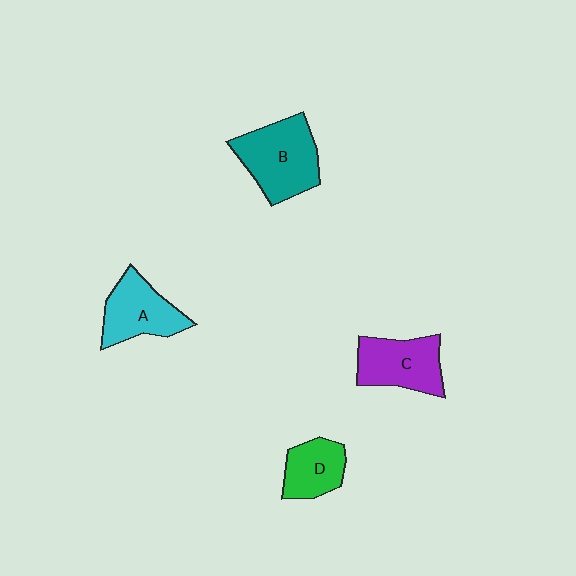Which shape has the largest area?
Shape B (teal).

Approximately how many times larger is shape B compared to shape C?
Approximately 1.2 times.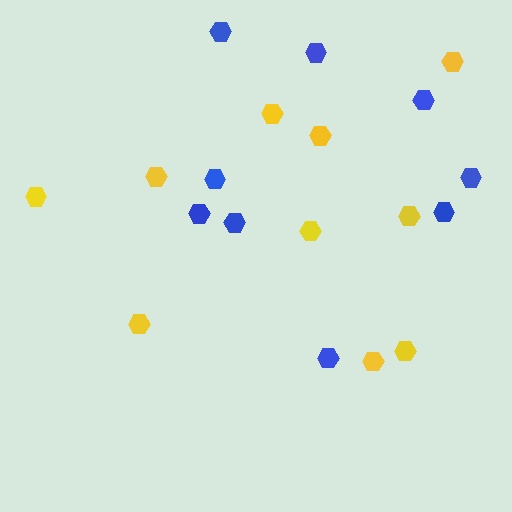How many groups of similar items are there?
There are 2 groups: one group of blue hexagons (9) and one group of yellow hexagons (10).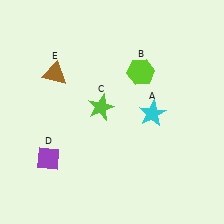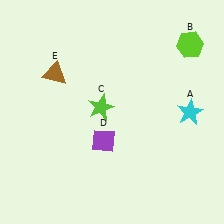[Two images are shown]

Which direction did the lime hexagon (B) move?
The lime hexagon (B) moved right.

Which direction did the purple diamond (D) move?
The purple diamond (D) moved right.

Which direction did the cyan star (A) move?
The cyan star (A) moved right.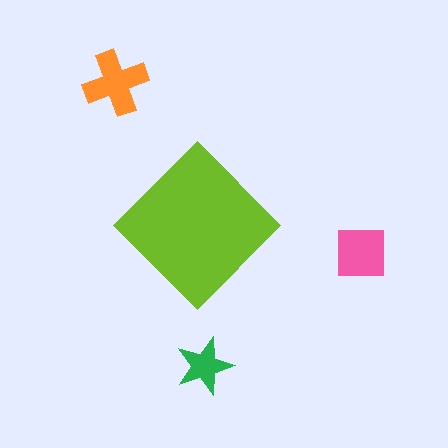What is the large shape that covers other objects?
A lime diamond.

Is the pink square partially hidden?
No, the pink square is fully visible.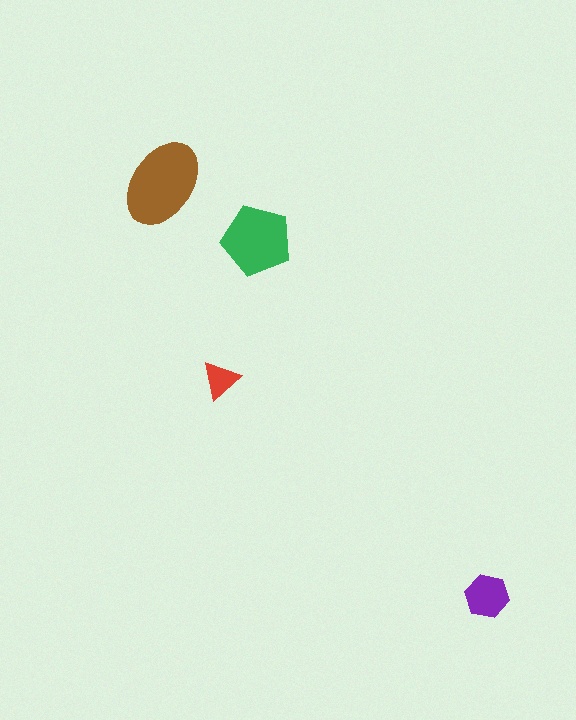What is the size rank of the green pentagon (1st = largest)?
2nd.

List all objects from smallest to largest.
The red triangle, the purple hexagon, the green pentagon, the brown ellipse.